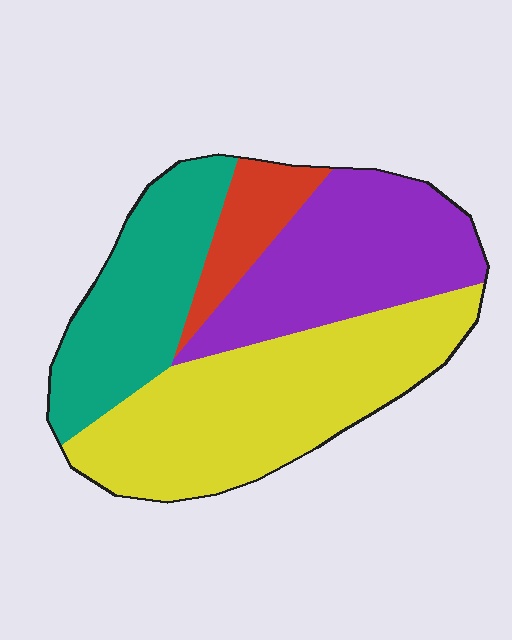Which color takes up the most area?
Yellow, at roughly 40%.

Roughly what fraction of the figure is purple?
Purple covers 28% of the figure.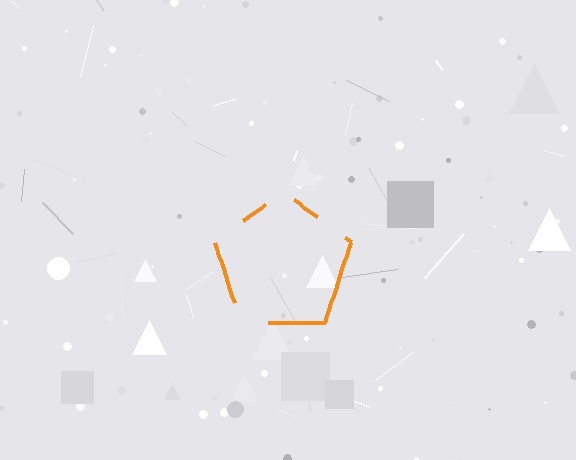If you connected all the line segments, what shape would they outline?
They would outline a pentagon.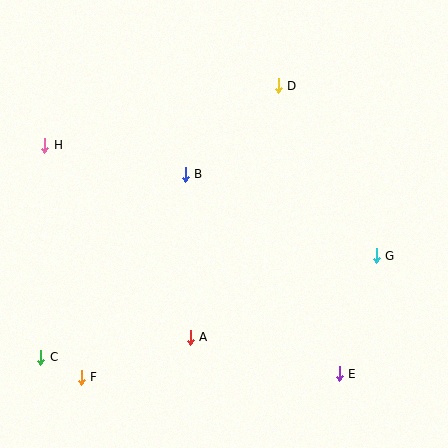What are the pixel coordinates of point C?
Point C is at (41, 357).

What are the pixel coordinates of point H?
Point H is at (45, 145).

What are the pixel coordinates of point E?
Point E is at (339, 374).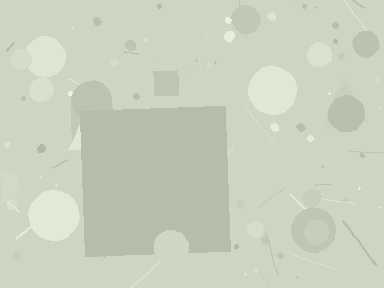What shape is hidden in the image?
A square is hidden in the image.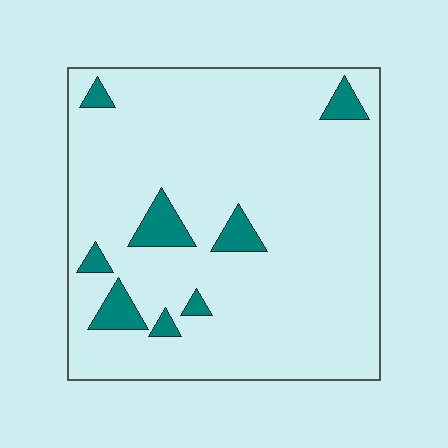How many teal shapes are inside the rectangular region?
8.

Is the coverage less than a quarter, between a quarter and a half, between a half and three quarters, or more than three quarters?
Less than a quarter.